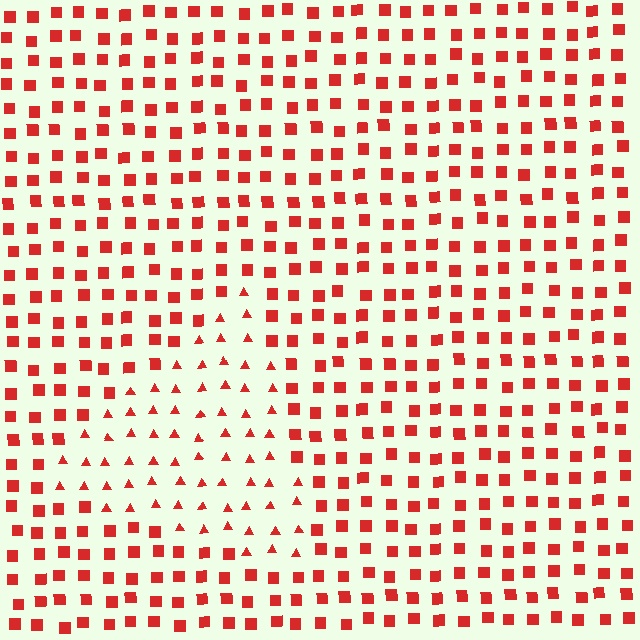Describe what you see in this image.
The image is filled with small red elements arranged in a uniform grid. A triangle-shaped region contains triangles, while the surrounding area contains squares. The boundary is defined purely by the change in element shape.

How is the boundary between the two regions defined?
The boundary is defined by a change in element shape: triangles inside vs. squares outside. All elements share the same color and spacing.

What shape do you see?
I see a triangle.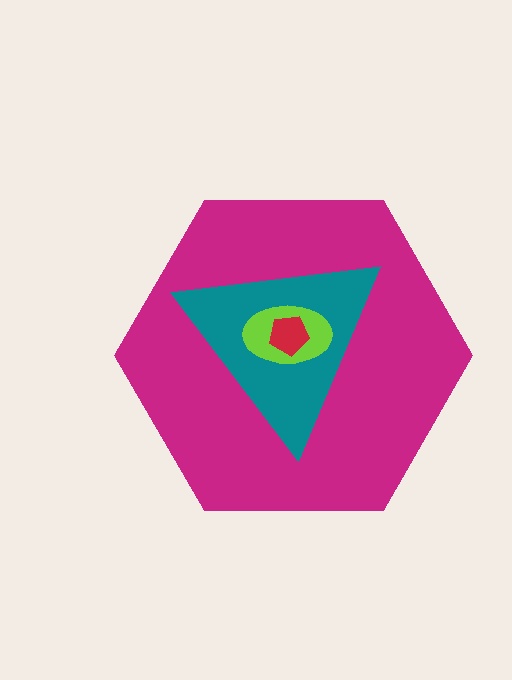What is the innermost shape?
The red pentagon.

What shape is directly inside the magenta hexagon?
The teal triangle.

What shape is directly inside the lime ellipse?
The red pentagon.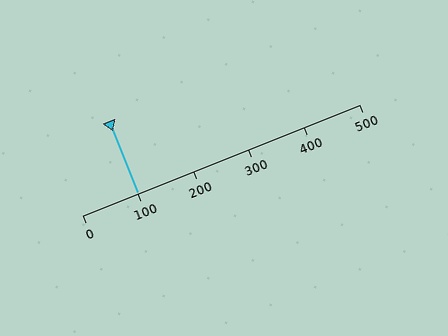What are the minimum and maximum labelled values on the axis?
The axis runs from 0 to 500.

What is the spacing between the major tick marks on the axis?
The major ticks are spaced 100 apart.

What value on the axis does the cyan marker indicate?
The marker indicates approximately 100.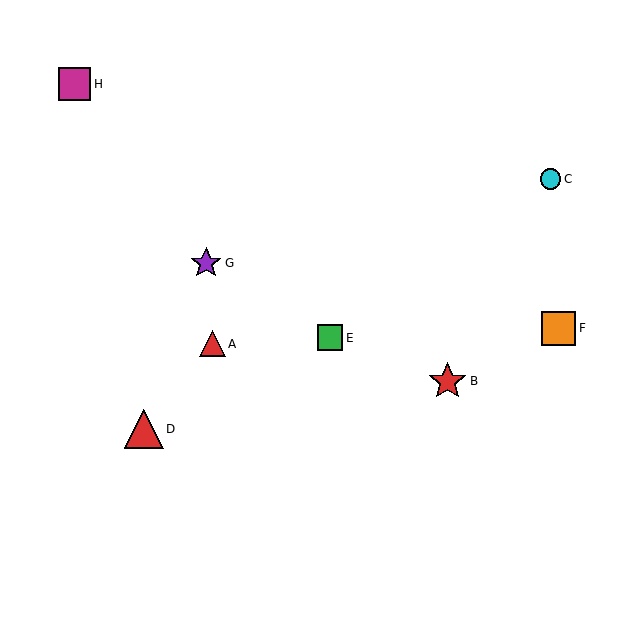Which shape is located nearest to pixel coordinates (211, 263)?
The purple star (labeled G) at (206, 263) is nearest to that location.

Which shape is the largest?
The red triangle (labeled D) is the largest.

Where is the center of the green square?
The center of the green square is at (330, 338).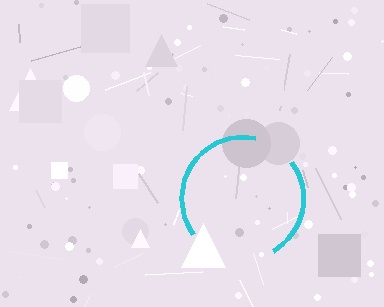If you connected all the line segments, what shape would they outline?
They would outline a circle.